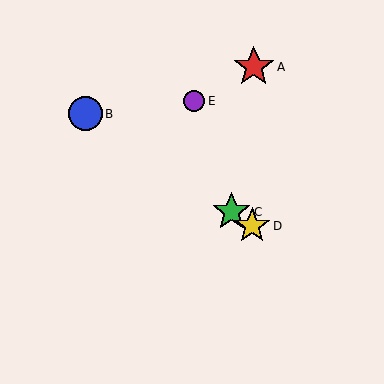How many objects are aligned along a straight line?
3 objects (B, C, D) are aligned along a straight line.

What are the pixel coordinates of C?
Object C is at (231, 212).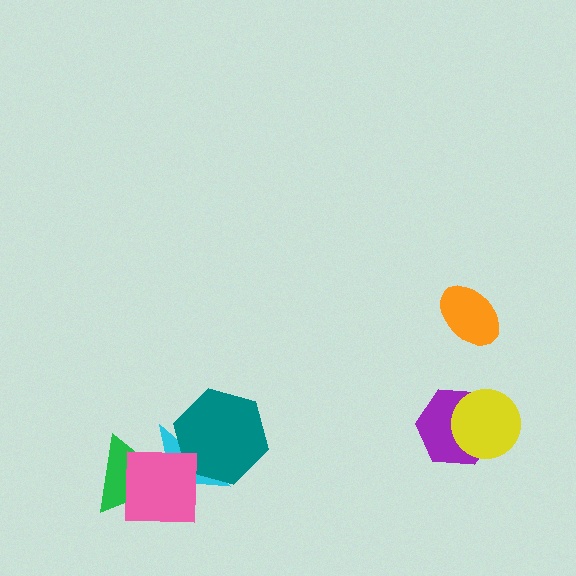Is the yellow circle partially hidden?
No, no other shape covers it.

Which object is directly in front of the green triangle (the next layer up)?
The cyan star is directly in front of the green triangle.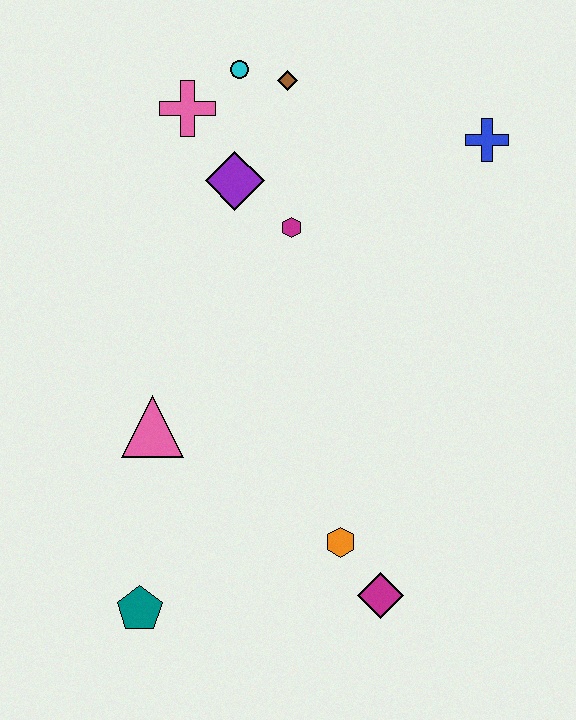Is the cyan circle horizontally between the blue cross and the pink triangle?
Yes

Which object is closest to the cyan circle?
The brown diamond is closest to the cyan circle.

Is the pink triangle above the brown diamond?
No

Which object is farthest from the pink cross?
The magenta diamond is farthest from the pink cross.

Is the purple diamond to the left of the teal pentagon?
No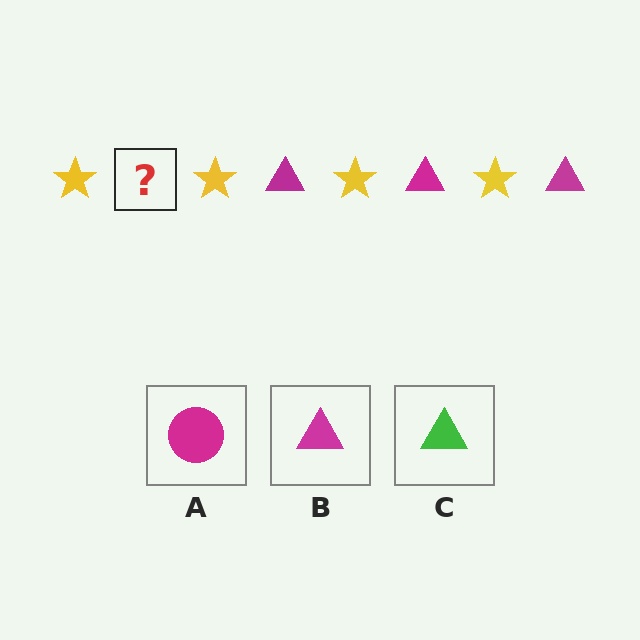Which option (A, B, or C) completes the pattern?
B.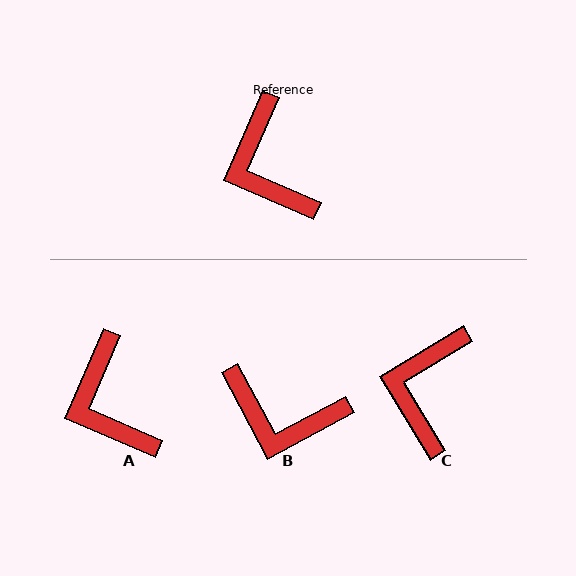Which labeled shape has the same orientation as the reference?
A.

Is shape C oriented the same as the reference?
No, it is off by about 36 degrees.